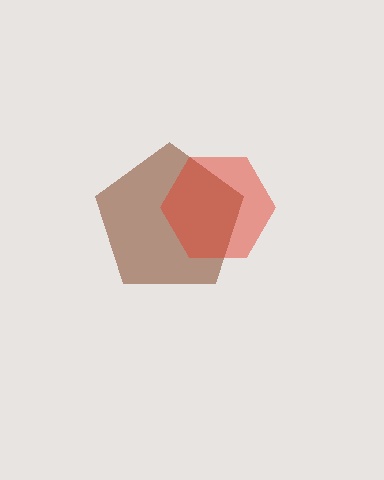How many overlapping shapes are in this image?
There are 2 overlapping shapes in the image.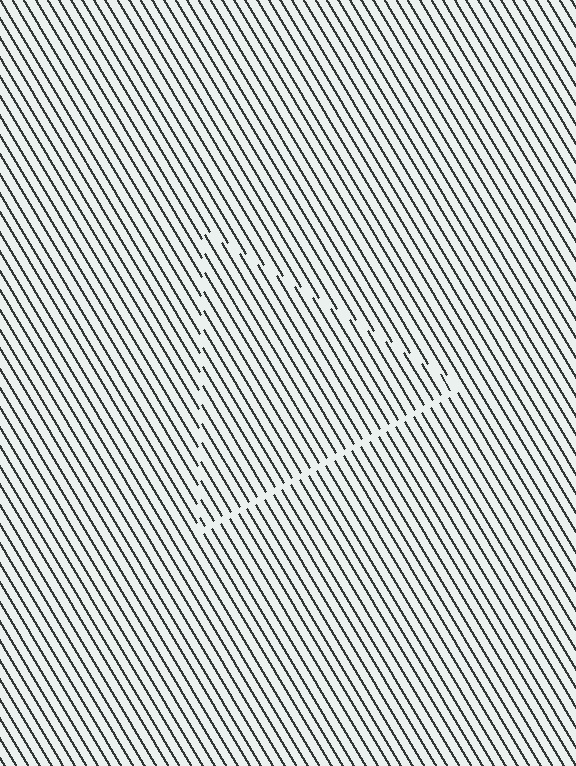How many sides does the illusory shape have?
3 sides — the line-ends trace a triangle.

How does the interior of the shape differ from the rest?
The interior of the shape contains the same grating, shifted by half a period — the contour is defined by the phase discontinuity where line-ends from the inner and outer gratings abut.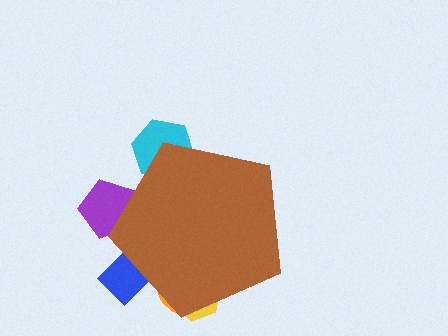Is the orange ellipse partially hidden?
Yes, the orange ellipse is partially hidden behind the brown pentagon.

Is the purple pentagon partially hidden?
Yes, the purple pentagon is partially hidden behind the brown pentagon.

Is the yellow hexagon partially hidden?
Yes, the yellow hexagon is partially hidden behind the brown pentagon.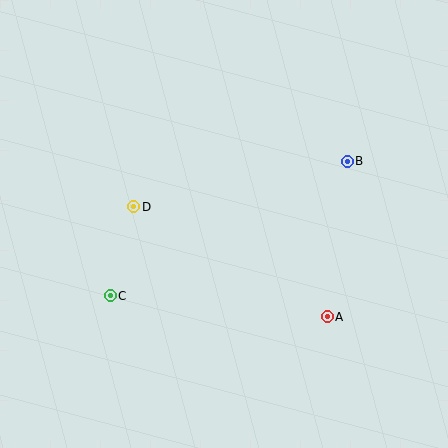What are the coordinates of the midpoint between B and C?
The midpoint between B and C is at (229, 229).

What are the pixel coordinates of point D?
Point D is at (134, 207).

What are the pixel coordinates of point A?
Point A is at (327, 317).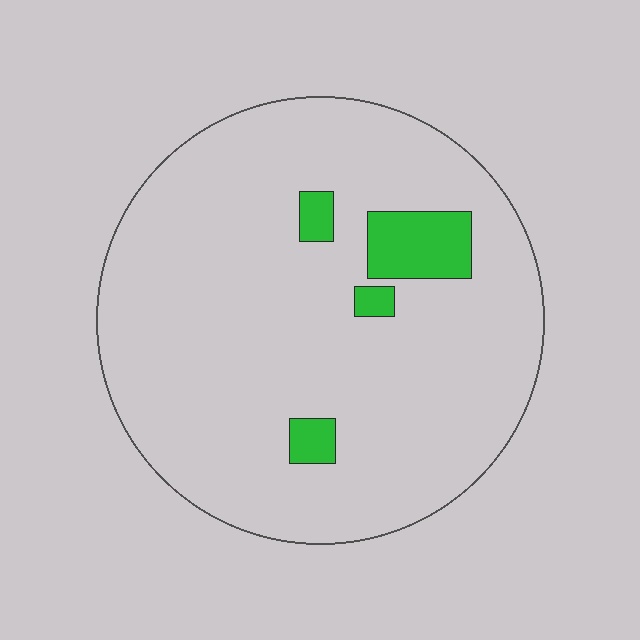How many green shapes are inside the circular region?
4.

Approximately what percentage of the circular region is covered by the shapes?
Approximately 10%.